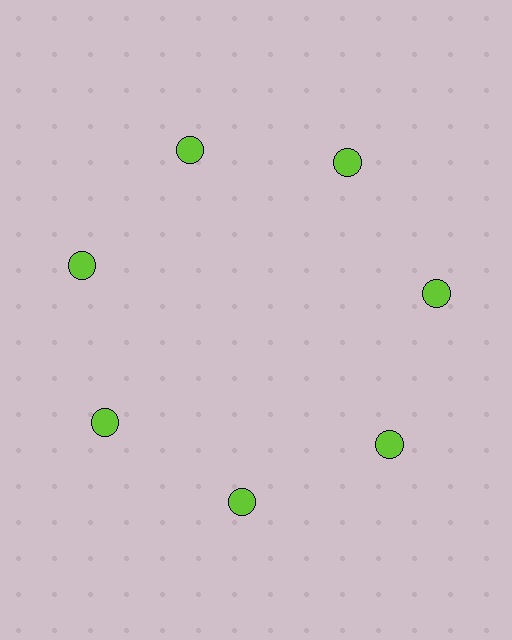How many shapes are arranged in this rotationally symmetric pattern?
There are 7 shapes, arranged in 7 groups of 1.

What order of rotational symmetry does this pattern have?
This pattern has 7-fold rotational symmetry.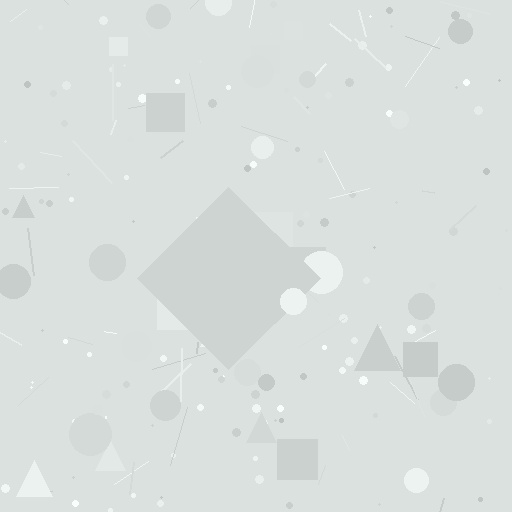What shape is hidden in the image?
A diamond is hidden in the image.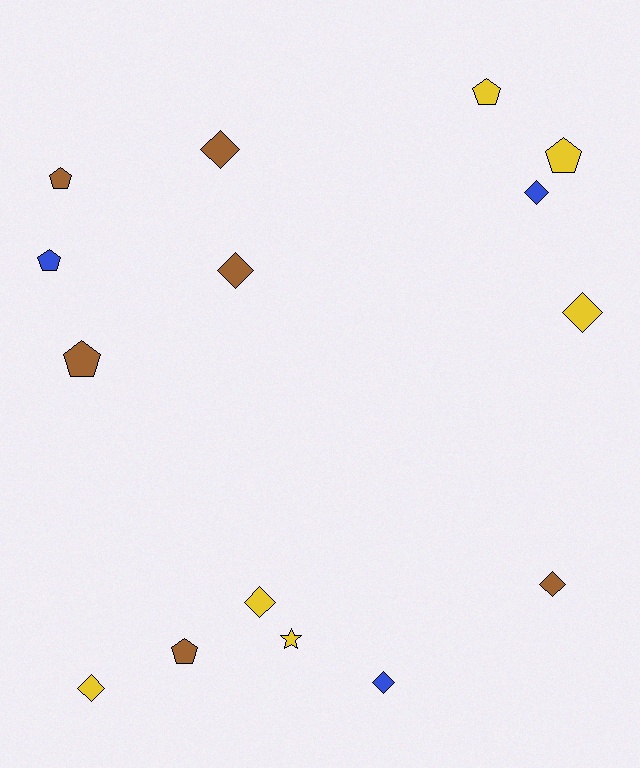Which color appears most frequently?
Yellow, with 6 objects.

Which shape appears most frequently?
Diamond, with 8 objects.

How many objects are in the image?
There are 15 objects.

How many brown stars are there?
There are no brown stars.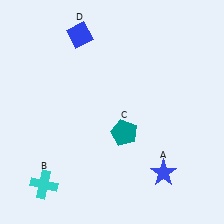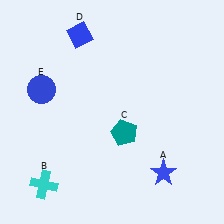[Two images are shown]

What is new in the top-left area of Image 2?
A blue circle (E) was added in the top-left area of Image 2.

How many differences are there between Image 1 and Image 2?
There is 1 difference between the two images.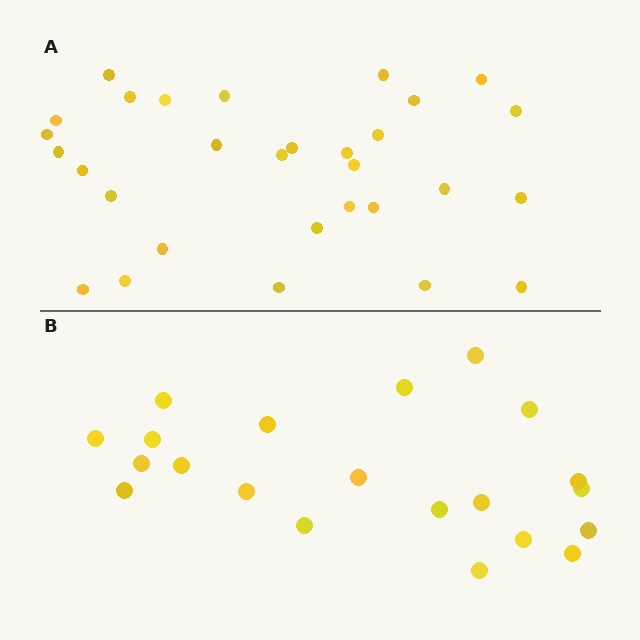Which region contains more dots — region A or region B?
Region A (the top region) has more dots.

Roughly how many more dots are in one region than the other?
Region A has roughly 8 or so more dots than region B.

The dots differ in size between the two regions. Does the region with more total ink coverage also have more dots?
No. Region B has more total ink coverage because its dots are larger, but region A actually contains more individual dots. Total area can be misleading — the number of items is what matters here.